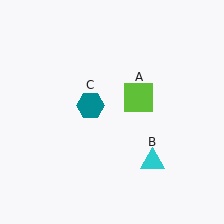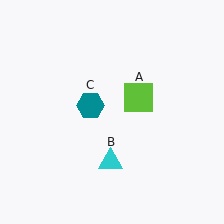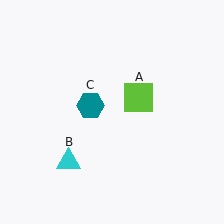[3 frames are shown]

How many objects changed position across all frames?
1 object changed position: cyan triangle (object B).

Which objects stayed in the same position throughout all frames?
Lime square (object A) and teal hexagon (object C) remained stationary.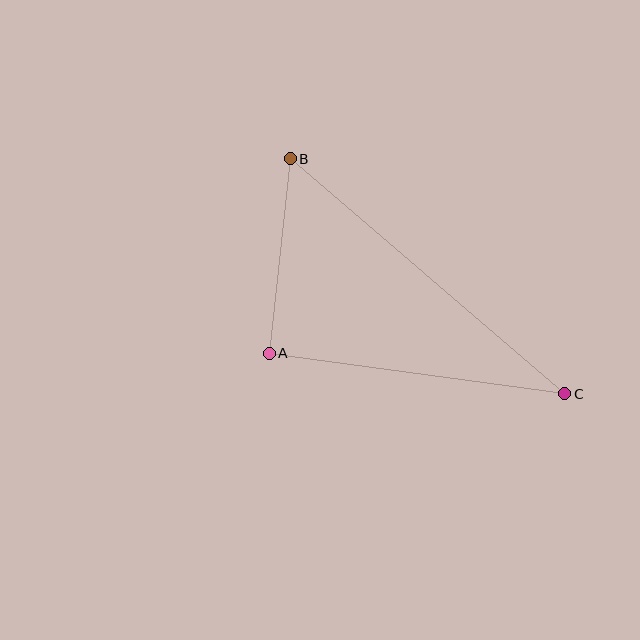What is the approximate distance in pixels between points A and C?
The distance between A and C is approximately 298 pixels.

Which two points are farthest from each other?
Points B and C are farthest from each other.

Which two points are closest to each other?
Points A and B are closest to each other.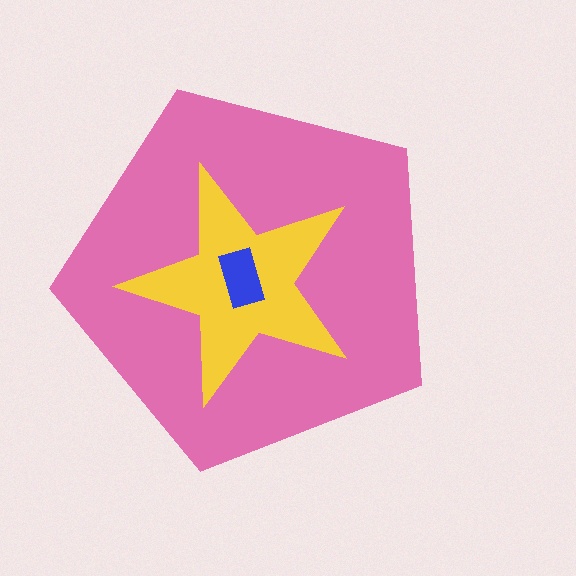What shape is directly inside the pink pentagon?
The yellow star.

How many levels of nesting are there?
3.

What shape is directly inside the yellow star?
The blue rectangle.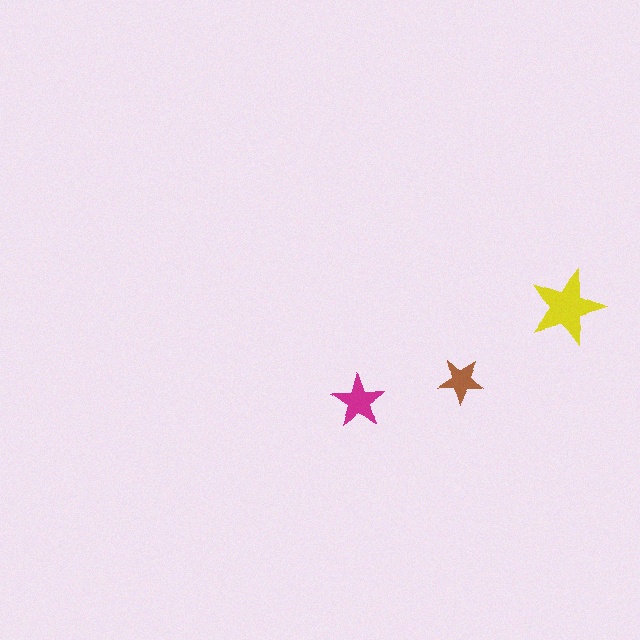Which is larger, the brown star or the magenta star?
The magenta one.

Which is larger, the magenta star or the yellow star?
The yellow one.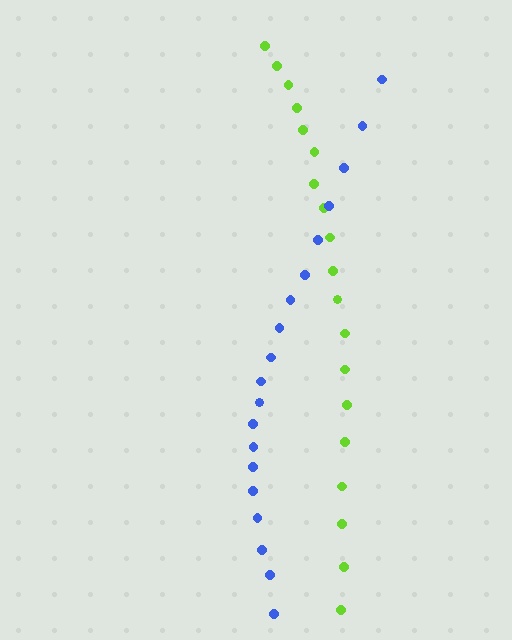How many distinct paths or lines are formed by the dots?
There are 2 distinct paths.